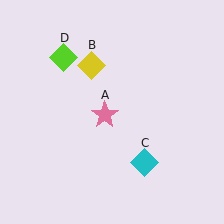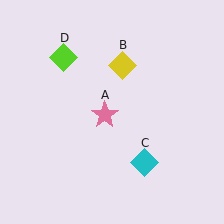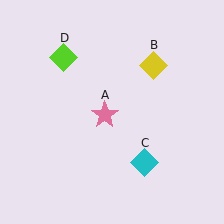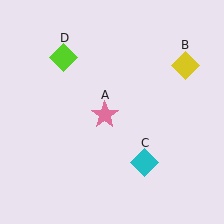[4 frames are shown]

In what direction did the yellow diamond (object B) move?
The yellow diamond (object B) moved right.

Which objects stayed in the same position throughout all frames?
Pink star (object A) and cyan diamond (object C) and lime diamond (object D) remained stationary.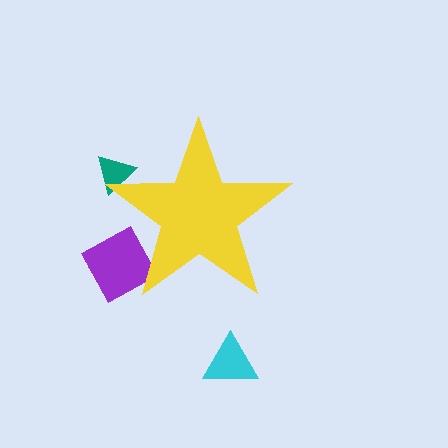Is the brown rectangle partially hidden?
Yes, the brown rectangle is partially hidden behind the yellow star.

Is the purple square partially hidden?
Yes, the purple square is partially hidden behind the yellow star.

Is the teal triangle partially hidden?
Yes, the teal triangle is partially hidden behind the yellow star.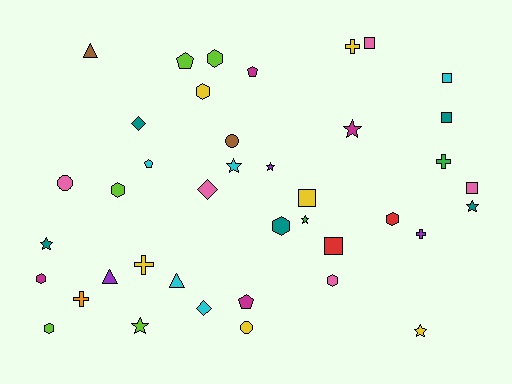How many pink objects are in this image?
There are 5 pink objects.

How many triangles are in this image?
There are 3 triangles.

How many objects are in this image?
There are 40 objects.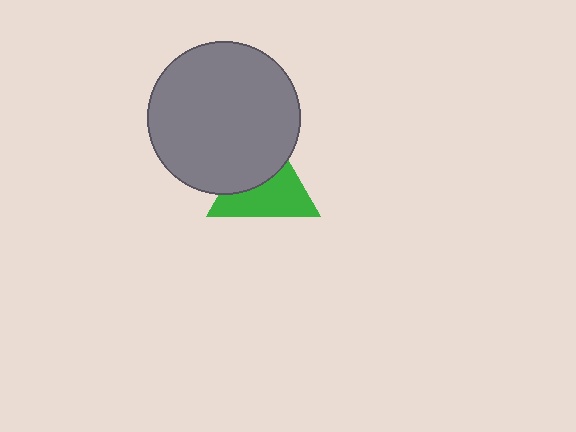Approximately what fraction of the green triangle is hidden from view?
Roughly 43% of the green triangle is hidden behind the gray circle.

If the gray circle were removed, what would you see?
You would see the complete green triangle.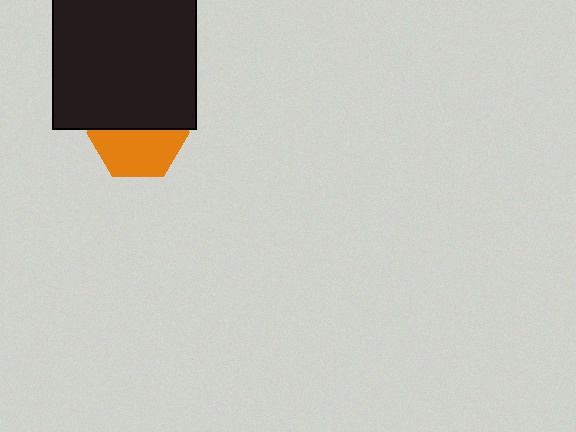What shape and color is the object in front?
The object in front is a black rectangle.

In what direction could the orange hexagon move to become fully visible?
The orange hexagon could move down. That would shift it out from behind the black rectangle entirely.